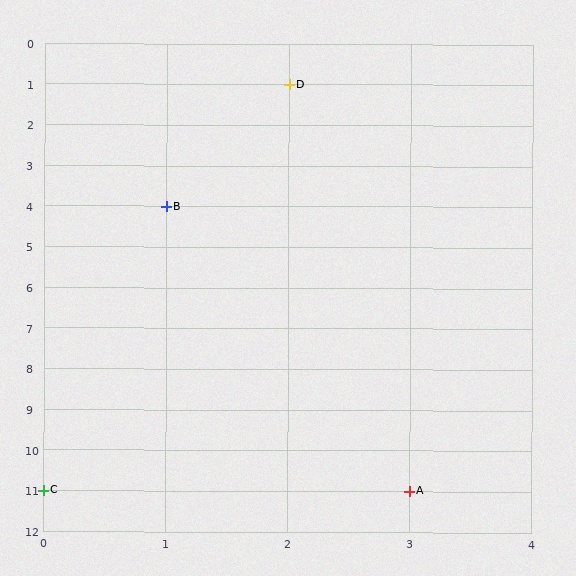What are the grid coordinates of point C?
Point C is at grid coordinates (0, 11).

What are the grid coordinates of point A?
Point A is at grid coordinates (3, 11).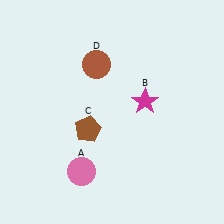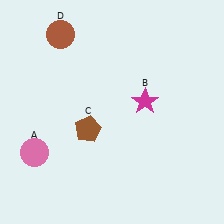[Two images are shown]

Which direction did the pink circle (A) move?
The pink circle (A) moved left.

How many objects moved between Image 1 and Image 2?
2 objects moved between the two images.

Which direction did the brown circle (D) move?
The brown circle (D) moved left.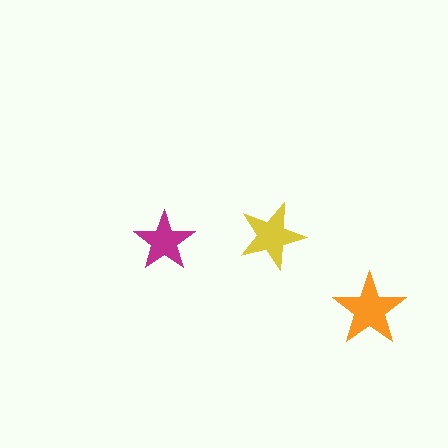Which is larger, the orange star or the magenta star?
The orange one.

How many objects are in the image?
There are 3 objects in the image.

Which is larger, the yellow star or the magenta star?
The yellow one.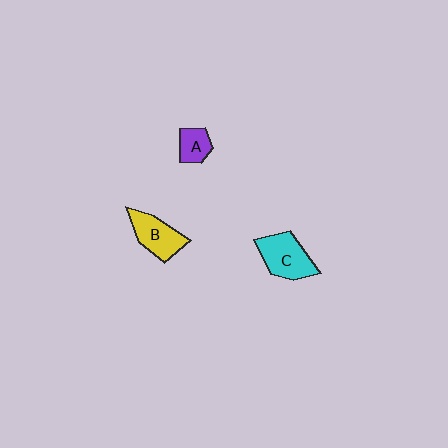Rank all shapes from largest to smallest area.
From largest to smallest: C (cyan), B (yellow), A (purple).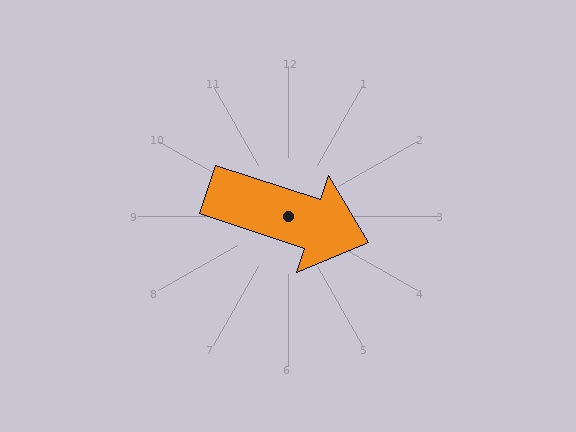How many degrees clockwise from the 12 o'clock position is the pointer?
Approximately 108 degrees.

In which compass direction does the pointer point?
East.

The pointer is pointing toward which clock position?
Roughly 4 o'clock.